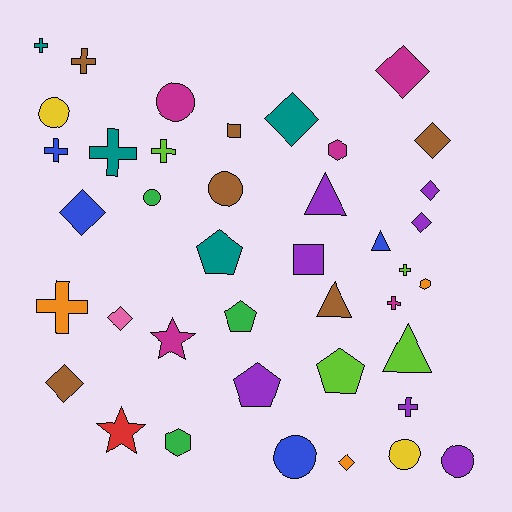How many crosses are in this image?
There are 9 crosses.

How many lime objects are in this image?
There are 4 lime objects.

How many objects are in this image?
There are 40 objects.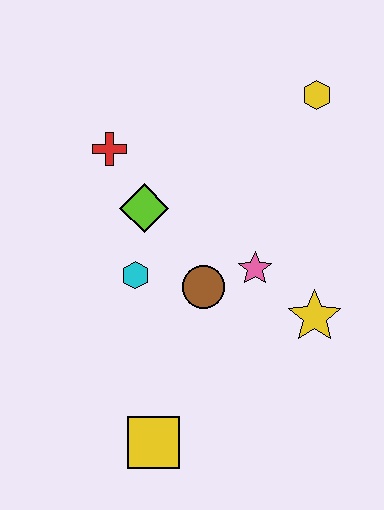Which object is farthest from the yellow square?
The yellow hexagon is farthest from the yellow square.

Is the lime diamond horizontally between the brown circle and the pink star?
No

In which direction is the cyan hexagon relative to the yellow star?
The cyan hexagon is to the left of the yellow star.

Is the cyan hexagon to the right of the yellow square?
No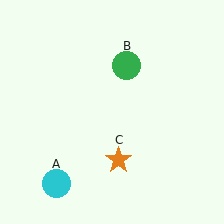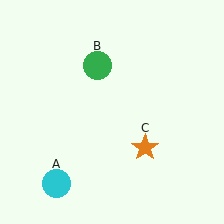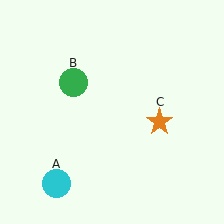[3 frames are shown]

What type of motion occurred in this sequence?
The green circle (object B), orange star (object C) rotated counterclockwise around the center of the scene.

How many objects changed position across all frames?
2 objects changed position: green circle (object B), orange star (object C).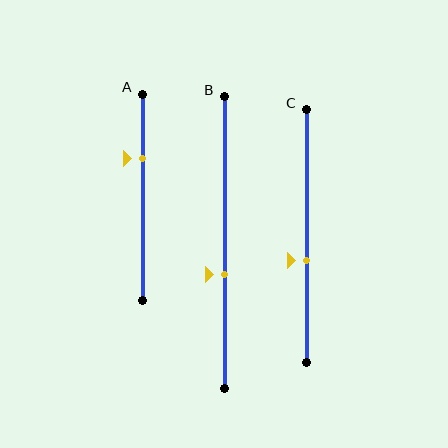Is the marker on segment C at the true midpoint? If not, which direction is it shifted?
No, the marker on segment C is shifted downward by about 10% of the segment length.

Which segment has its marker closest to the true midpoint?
Segment C has its marker closest to the true midpoint.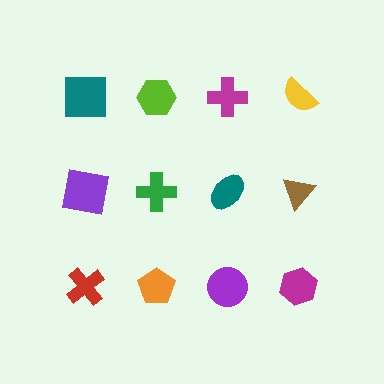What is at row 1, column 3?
A magenta cross.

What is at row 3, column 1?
A red cross.